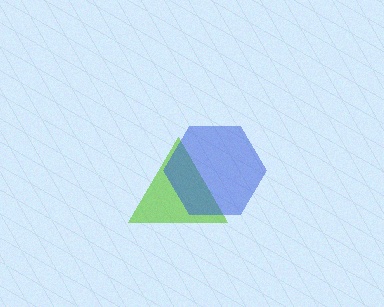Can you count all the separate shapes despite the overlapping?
Yes, there are 2 separate shapes.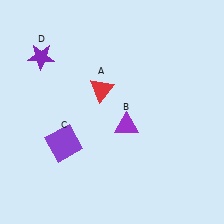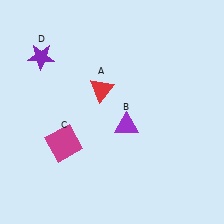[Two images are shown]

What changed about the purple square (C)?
In Image 1, C is purple. In Image 2, it changed to magenta.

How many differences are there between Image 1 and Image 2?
There is 1 difference between the two images.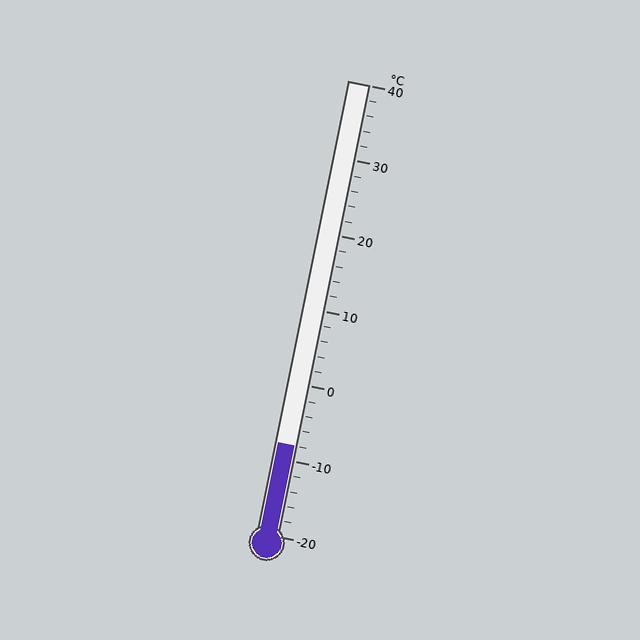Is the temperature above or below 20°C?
The temperature is below 20°C.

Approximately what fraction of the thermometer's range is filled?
The thermometer is filled to approximately 20% of its range.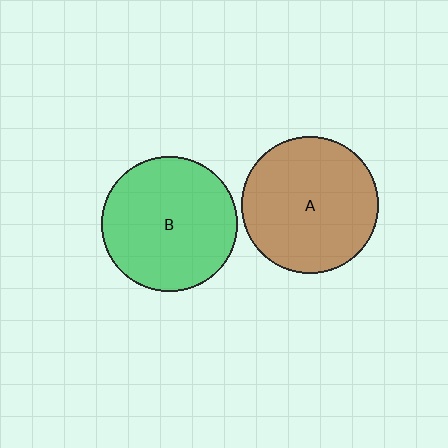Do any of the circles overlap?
No, none of the circles overlap.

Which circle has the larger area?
Circle A (brown).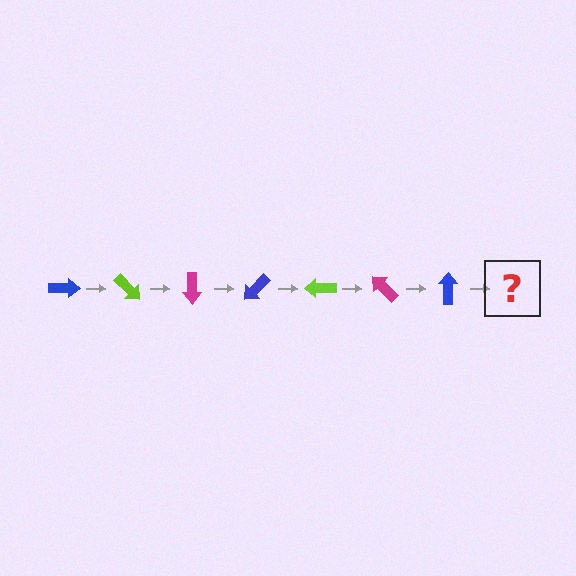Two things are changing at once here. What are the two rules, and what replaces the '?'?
The two rules are that it rotates 45 degrees each step and the color cycles through blue, lime, and magenta. The '?' should be a lime arrow, rotated 315 degrees from the start.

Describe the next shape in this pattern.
It should be a lime arrow, rotated 315 degrees from the start.